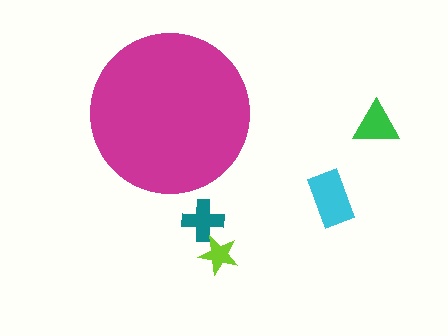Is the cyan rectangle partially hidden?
No, the cyan rectangle is fully visible.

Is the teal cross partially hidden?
No, the teal cross is fully visible.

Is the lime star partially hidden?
No, the lime star is fully visible.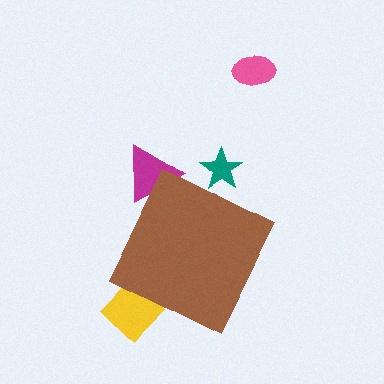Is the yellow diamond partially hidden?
Yes, the yellow diamond is partially hidden behind the brown diamond.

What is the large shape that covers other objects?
A brown diamond.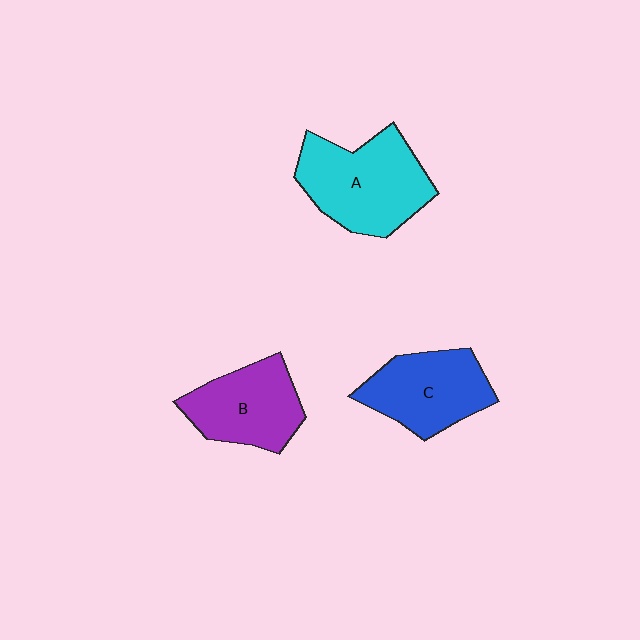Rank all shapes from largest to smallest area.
From largest to smallest: A (cyan), C (blue), B (purple).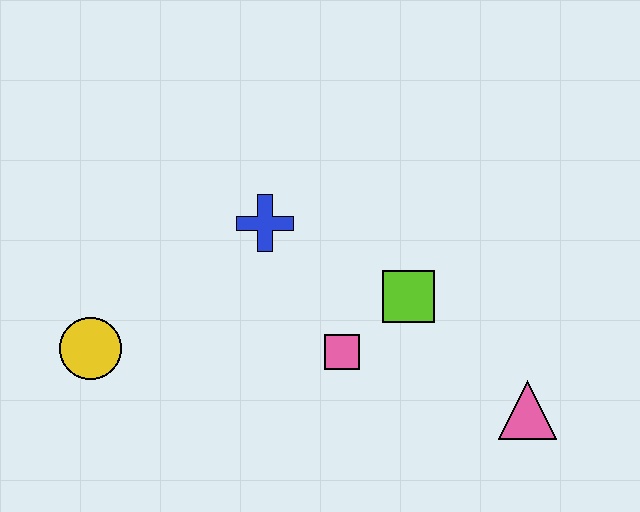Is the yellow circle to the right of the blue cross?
No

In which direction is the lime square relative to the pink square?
The lime square is to the right of the pink square.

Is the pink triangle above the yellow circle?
No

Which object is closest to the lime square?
The pink square is closest to the lime square.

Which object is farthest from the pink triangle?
The yellow circle is farthest from the pink triangle.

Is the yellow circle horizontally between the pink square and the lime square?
No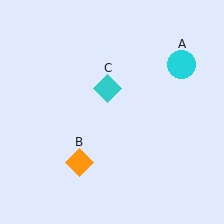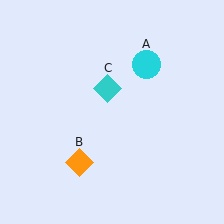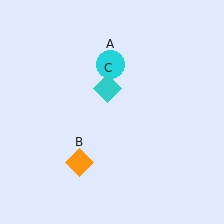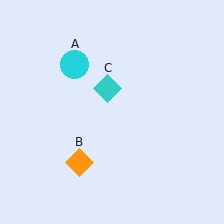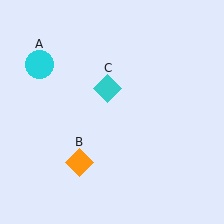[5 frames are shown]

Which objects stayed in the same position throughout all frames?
Orange diamond (object B) and cyan diamond (object C) remained stationary.